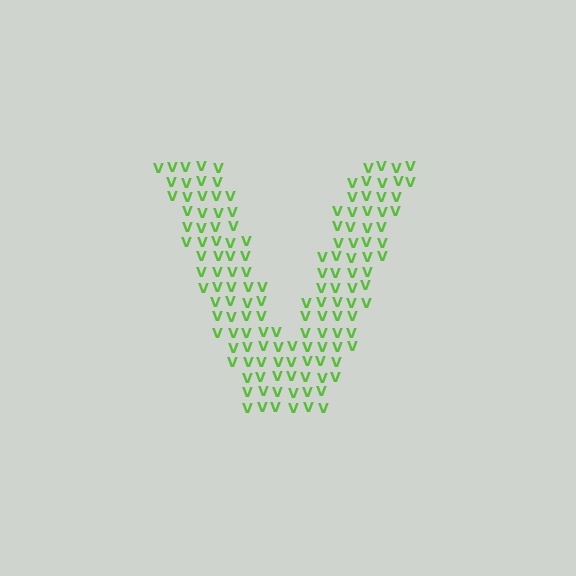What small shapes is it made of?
It is made of small letter V's.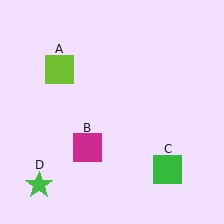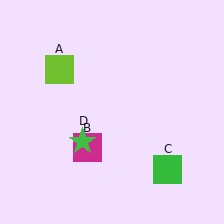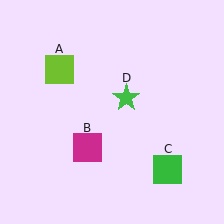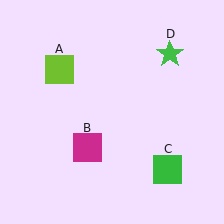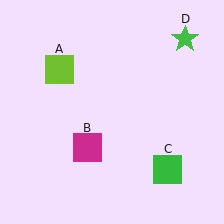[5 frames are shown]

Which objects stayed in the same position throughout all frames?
Lime square (object A) and magenta square (object B) and green square (object C) remained stationary.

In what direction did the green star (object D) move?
The green star (object D) moved up and to the right.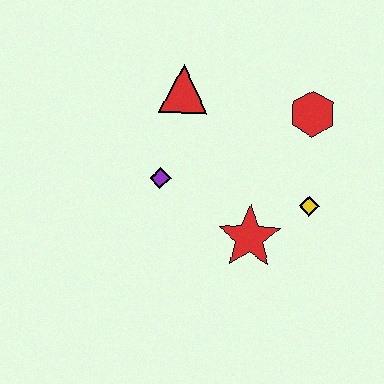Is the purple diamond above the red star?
Yes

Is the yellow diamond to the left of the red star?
No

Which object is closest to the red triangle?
The purple diamond is closest to the red triangle.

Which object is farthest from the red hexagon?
The purple diamond is farthest from the red hexagon.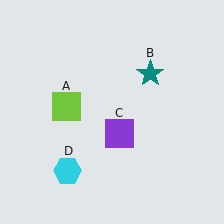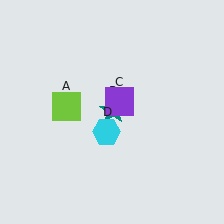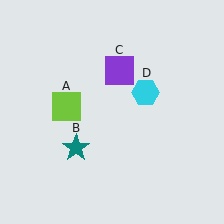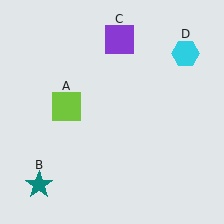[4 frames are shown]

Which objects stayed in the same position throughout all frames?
Lime square (object A) remained stationary.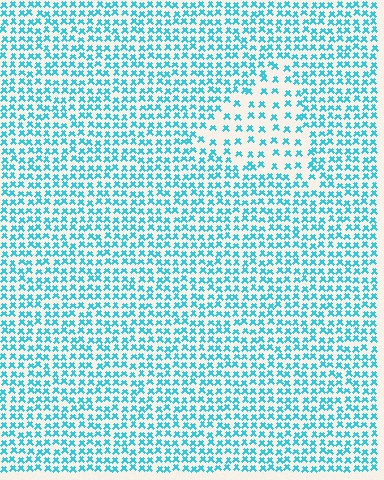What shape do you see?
I see a triangle.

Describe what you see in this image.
The image contains small cyan elements arranged at two different densities. A triangle-shaped region is visible where the elements are less densely packed than the surrounding area.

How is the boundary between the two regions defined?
The boundary is defined by a change in element density (approximately 2.0x ratio). All elements are the same color, size, and shape.